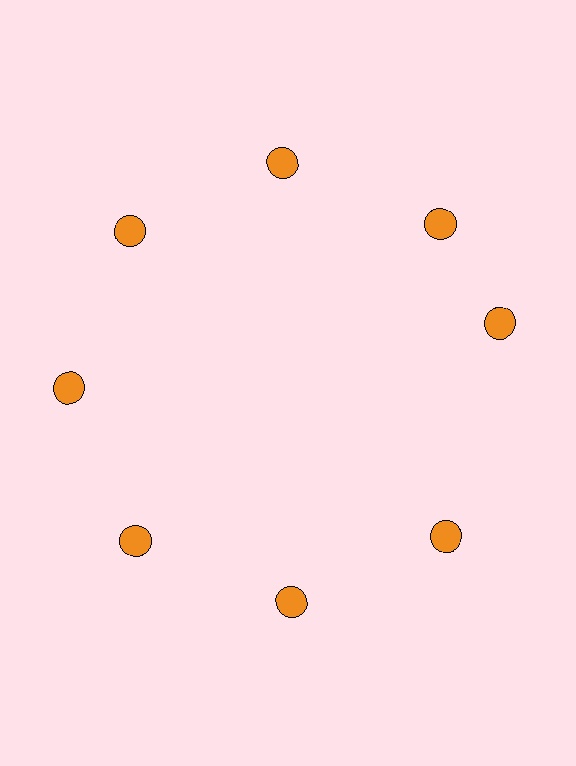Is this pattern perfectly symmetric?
No. The 8 orange circles are arranged in a ring, but one element near the 3 o'clock position is rotated out of alignment along the ring, breaking the 8-fold rotational symmetry.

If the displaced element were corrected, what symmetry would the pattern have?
It would have 8-fold rotational symmetry — the pattern would map onto itself every 45 degrees.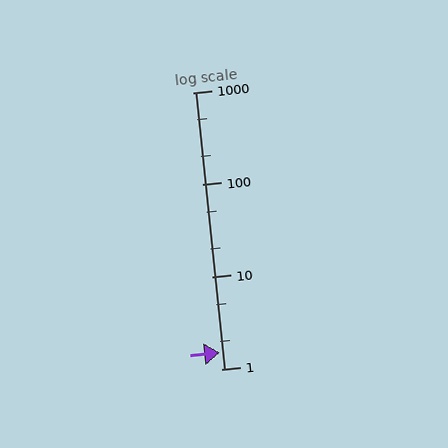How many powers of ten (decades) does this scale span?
The scale spans 3 decades, from 1 to 1000.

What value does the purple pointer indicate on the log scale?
The pointer indicates approximately 1.5.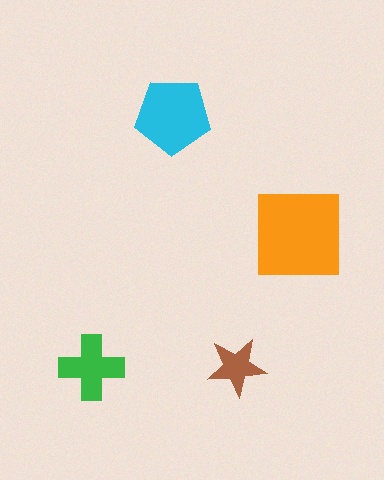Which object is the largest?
The orange square.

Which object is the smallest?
The brown star.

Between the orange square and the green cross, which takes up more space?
The orange square.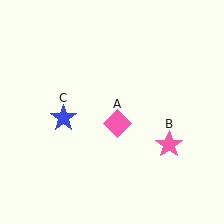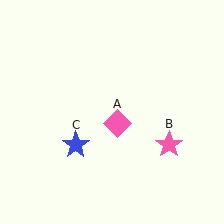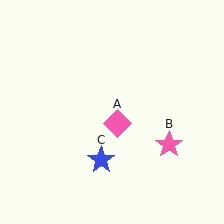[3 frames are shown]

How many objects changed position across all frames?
1 object changed position: blue star (object C).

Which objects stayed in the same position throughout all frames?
Pink diamond (object A) and pink star (object B) remained stationary.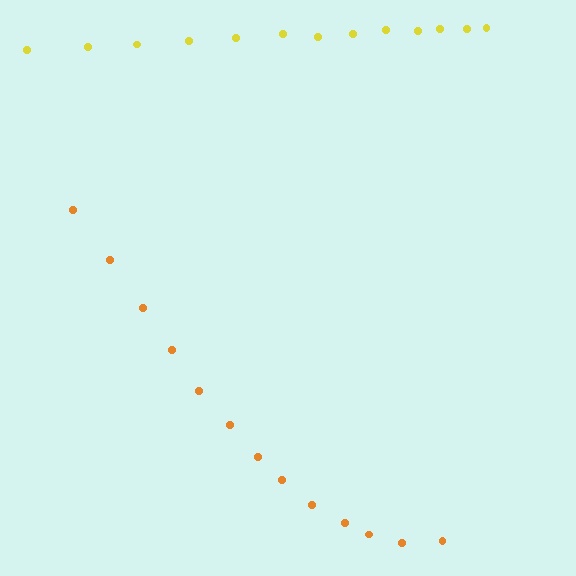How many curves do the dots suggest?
There are 2 distinct paths.